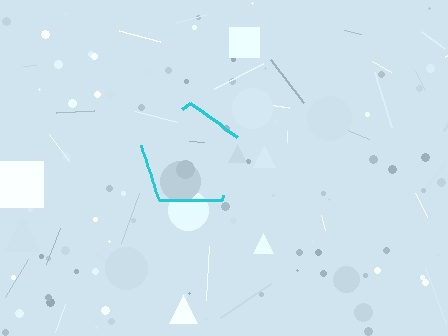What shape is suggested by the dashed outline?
The dashed outline suggests a pentagon.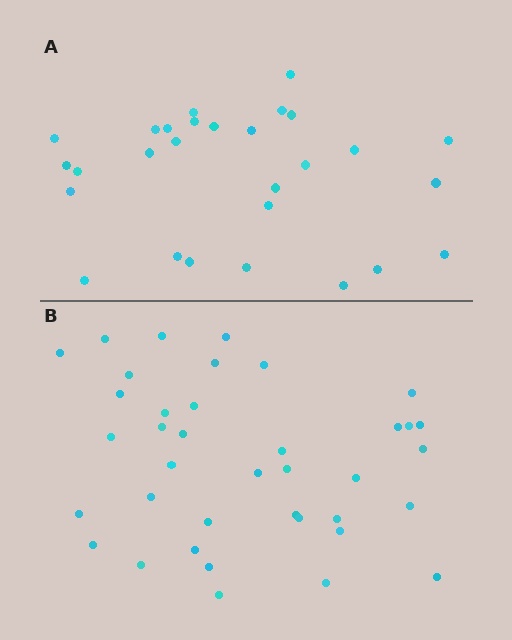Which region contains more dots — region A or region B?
Region B (the bottom region) has more dots.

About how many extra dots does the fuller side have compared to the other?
Region B has roughly 10 or so more dots than region A.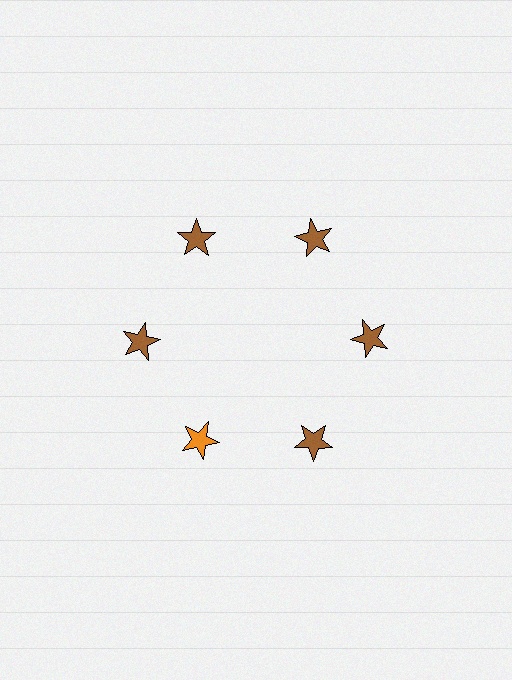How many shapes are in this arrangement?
There are 6 shapes arranged in a ring pattern.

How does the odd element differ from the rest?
It has a different color: orange instead of brown.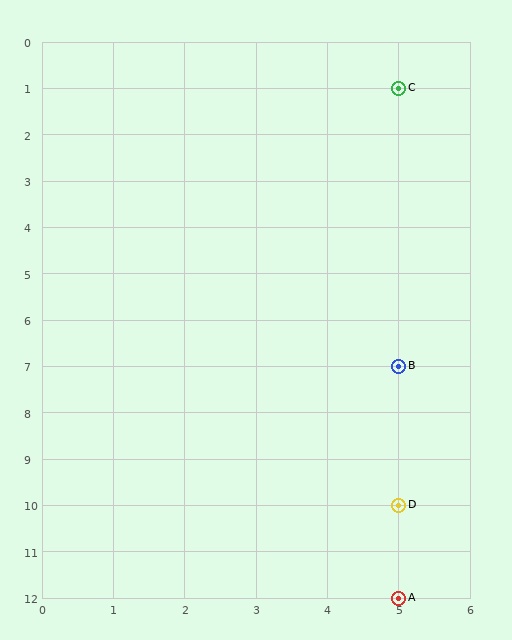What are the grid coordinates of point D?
Point D is at grid coordinates (5, 10).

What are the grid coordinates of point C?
Point C is at grid coordinates (5, 1).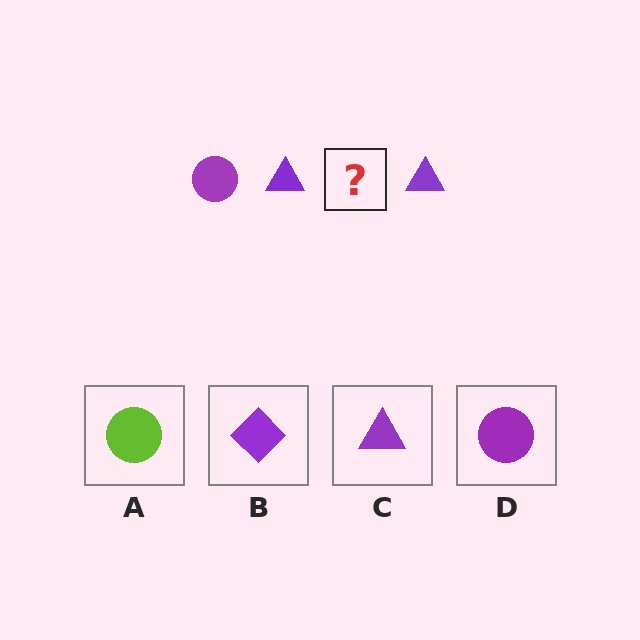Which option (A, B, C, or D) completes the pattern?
D.